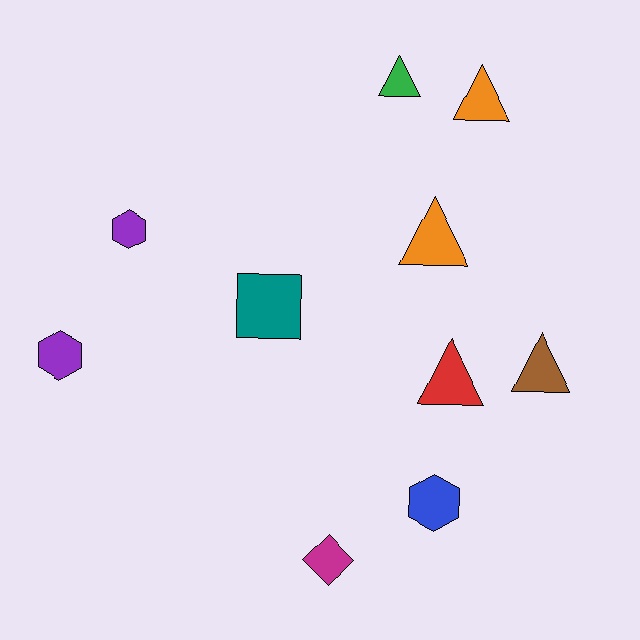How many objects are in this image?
There are 10 objects.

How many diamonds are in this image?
There is 1 diamond.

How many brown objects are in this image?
There is 1 brown object.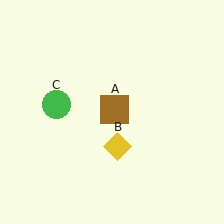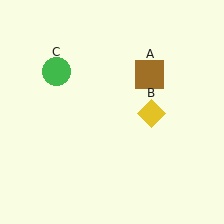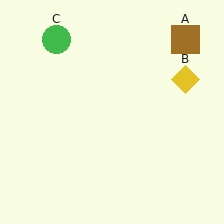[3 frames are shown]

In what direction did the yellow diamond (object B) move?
The yellow diamond (object B) moved up and to the right.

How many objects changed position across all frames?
3 objects changed position: brown square (object A), yellow diamond (object B), green circle (object C).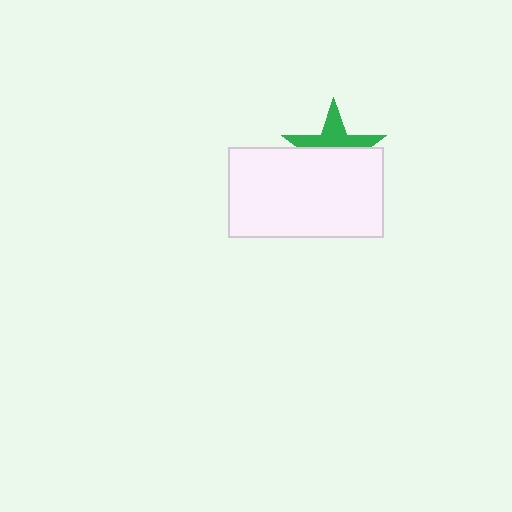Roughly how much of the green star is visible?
A small part of it is visible (roughly 44%).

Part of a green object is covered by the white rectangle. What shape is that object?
It is a star.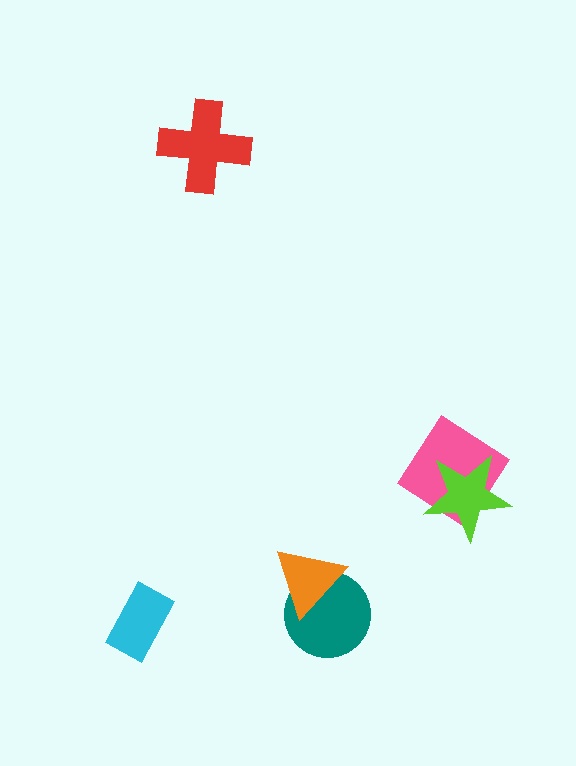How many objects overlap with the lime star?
1 object overlaps with the lime star.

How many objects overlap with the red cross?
0 objects overlap with the red cross.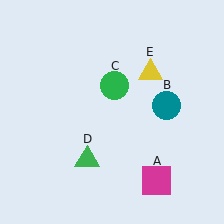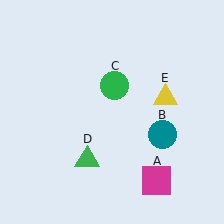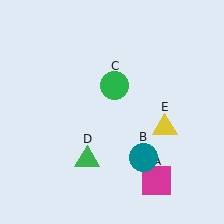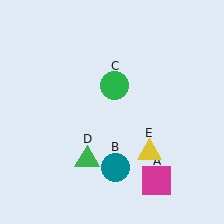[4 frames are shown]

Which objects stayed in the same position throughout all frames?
Magenta square (object A) and green circle (object C) and green triangle (object D) remained stationary.